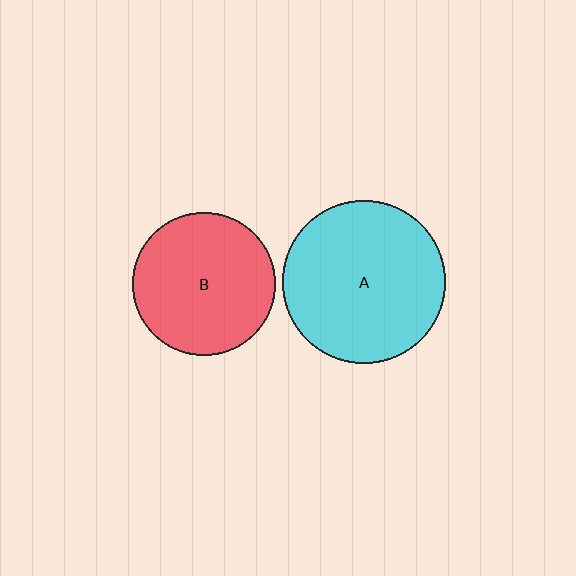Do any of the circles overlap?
No, none of the circles overlap.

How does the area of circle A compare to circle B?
Approximately 1.3 times.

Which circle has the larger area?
Circle A (cyan).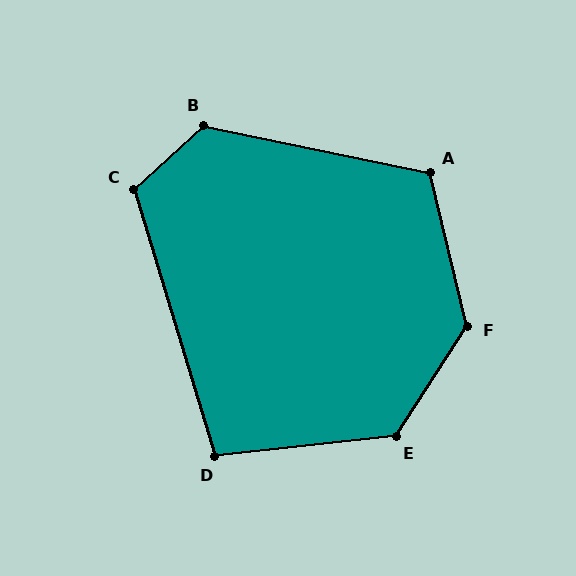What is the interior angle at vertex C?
Approximately 115 degrees (obtuse).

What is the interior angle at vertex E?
Approximately 129 degrees (obtuse).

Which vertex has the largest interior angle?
F, at approximately 134 degrees.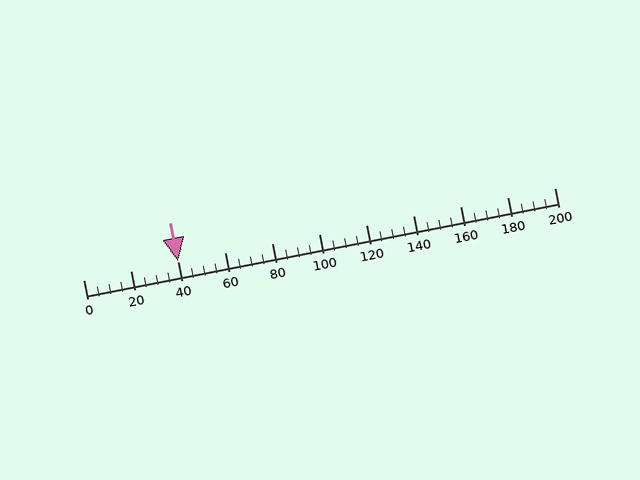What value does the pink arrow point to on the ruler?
The pink arrow points to approximately 40.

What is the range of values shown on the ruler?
The ruler shows values from 0 to 200.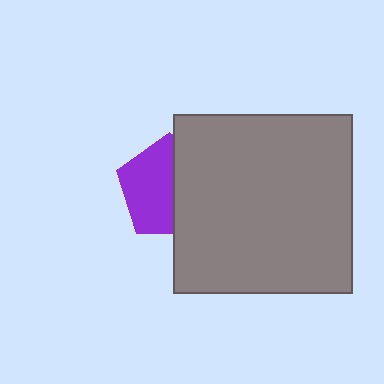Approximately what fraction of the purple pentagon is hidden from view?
Roughly 45% of the purple pentagon is hidden behind the gray square.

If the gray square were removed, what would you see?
You would see the complete purple pentagon.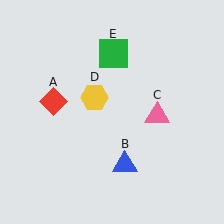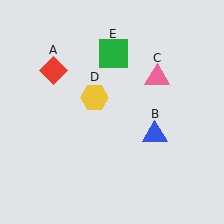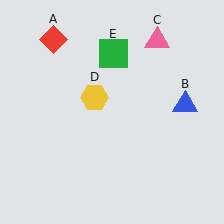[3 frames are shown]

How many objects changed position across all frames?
3 objects changed position: red diamond (object A), blue triangle (object B), pink triangle (object C).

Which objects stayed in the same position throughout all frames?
Yellow hexagon (object D) and green square (object E) remained stationary.